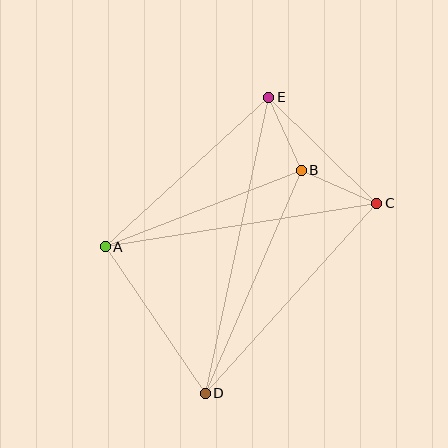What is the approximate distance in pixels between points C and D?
The distance between C and D is approximately 256 pixels.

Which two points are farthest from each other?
Points D and E are farthest from each other.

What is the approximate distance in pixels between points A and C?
The distance between A and C is approximately 275 pixels.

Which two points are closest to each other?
Points B and E are closest to each other.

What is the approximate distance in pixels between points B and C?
The distance between B and C is approximately 82 pixels.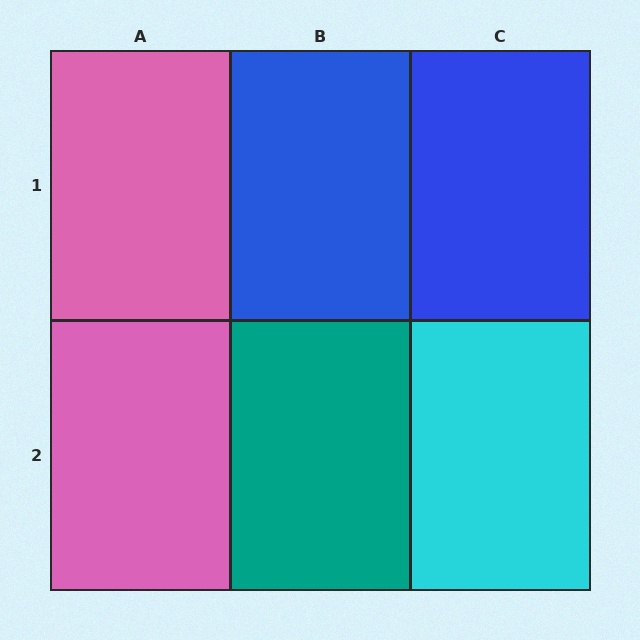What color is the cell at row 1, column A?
Pink.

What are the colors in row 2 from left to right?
Pink, teal, cyan.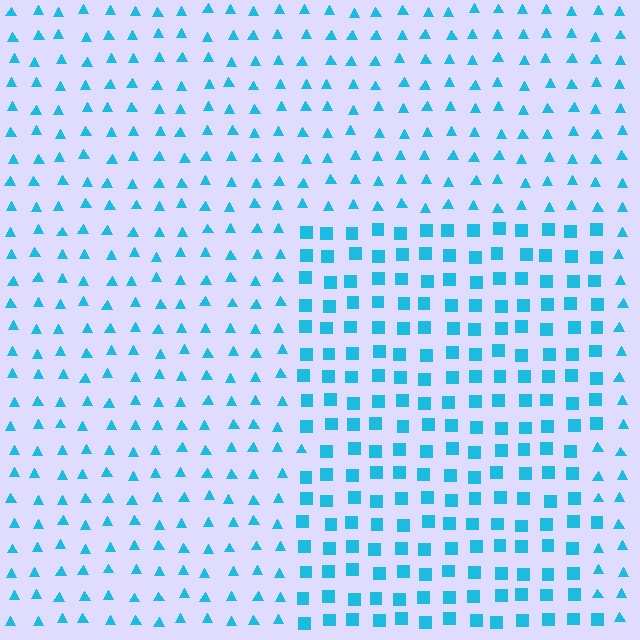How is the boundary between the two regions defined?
The boundary is defined by a change in element shape: squares inside vs. triangles outside. All elements share the same color and spacing.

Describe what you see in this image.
The image is filled with small cyan elements arranged in a uniform grid. A rectangle-shaped region contains squares, while the surrounding area contains triangles. The boundary is defined purely by the change in element shape.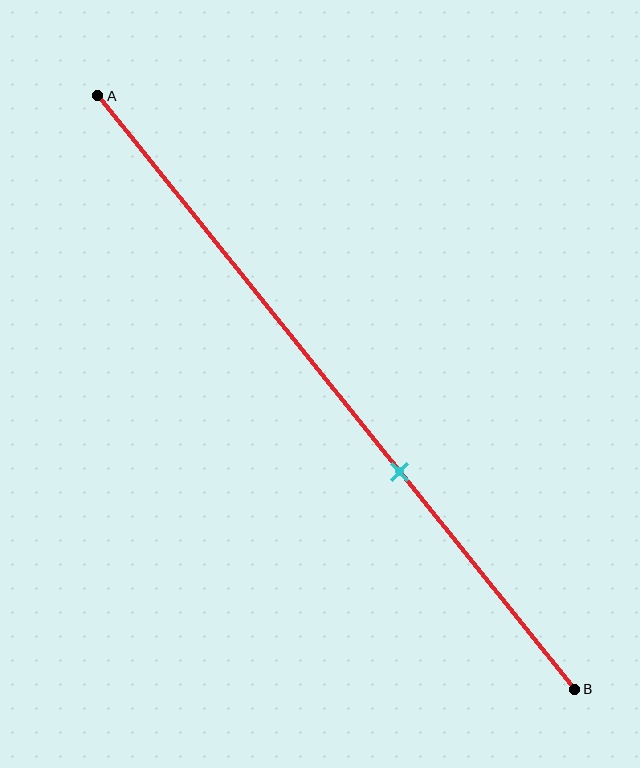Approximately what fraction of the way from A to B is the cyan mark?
The cyan mark is approximately 65% of the way from A to B.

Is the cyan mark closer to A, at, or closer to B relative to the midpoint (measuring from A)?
The cyan mark is closer to point B than the midpoint of segment AB.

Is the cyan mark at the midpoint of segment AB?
No, the mark is at about 65% from A, not at the 50% midpoint.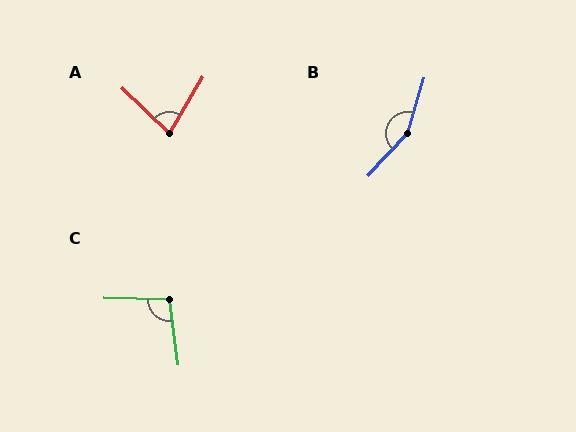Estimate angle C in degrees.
Approximately 98 degrees.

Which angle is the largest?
B, at approximately 154 degrees.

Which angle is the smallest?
A, at approximately 77 degrees.